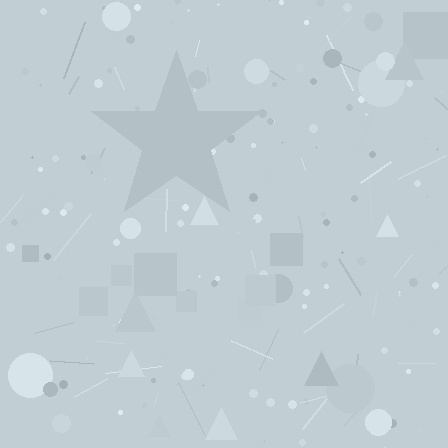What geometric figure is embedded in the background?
A star is embedded in the background.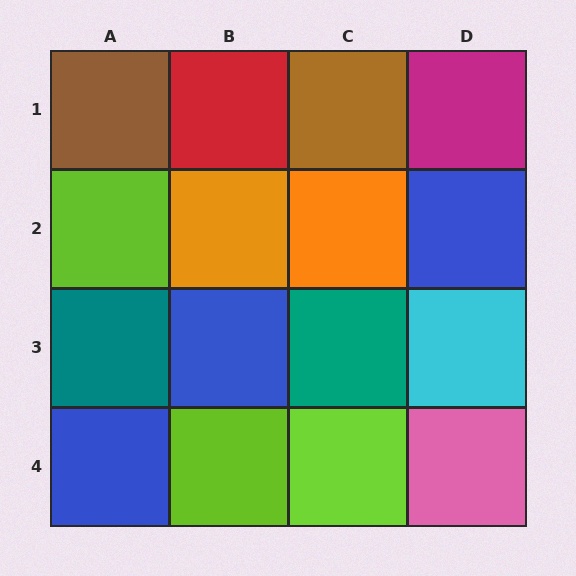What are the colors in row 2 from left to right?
Lime, orange, orange, blue.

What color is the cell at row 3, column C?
Teal.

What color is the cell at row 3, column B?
Blue.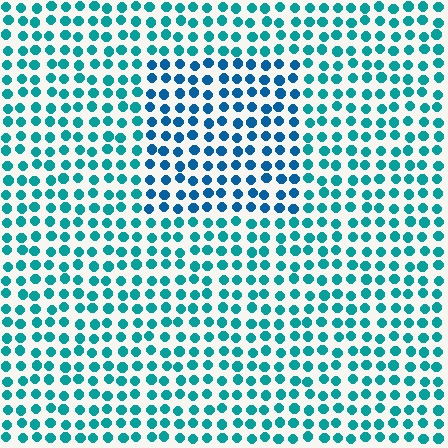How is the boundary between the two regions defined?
The boundary is defined purely by a slight shift in hue (about 27 degrees). Spacing, size, and orientation are identical on both sides.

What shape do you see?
I see a rectangle.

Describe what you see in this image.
The image is filled with small teal elements in a uniform arrangement. A rectangle-shaped region is visible where the elements are tinted to a slightly different hue, forming a subtle color boundary.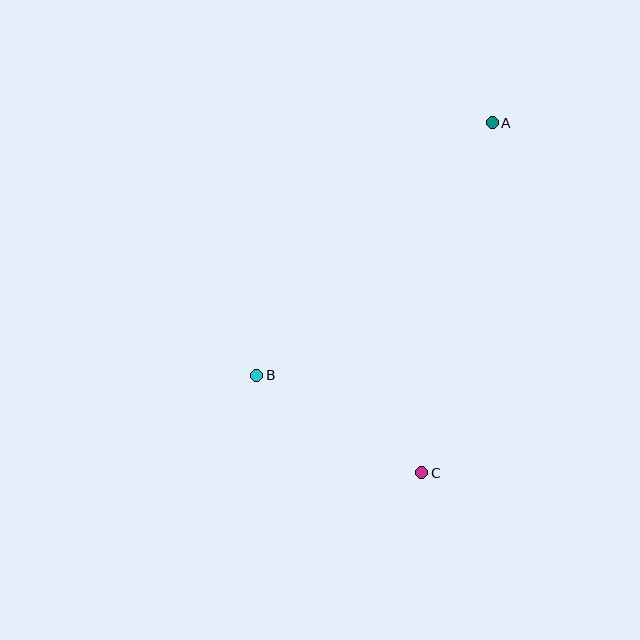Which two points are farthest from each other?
Points A and C are farthest from each other.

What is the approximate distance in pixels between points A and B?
The distance between A and B is approximately 345 pixels.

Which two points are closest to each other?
Points B and C are closest to each other.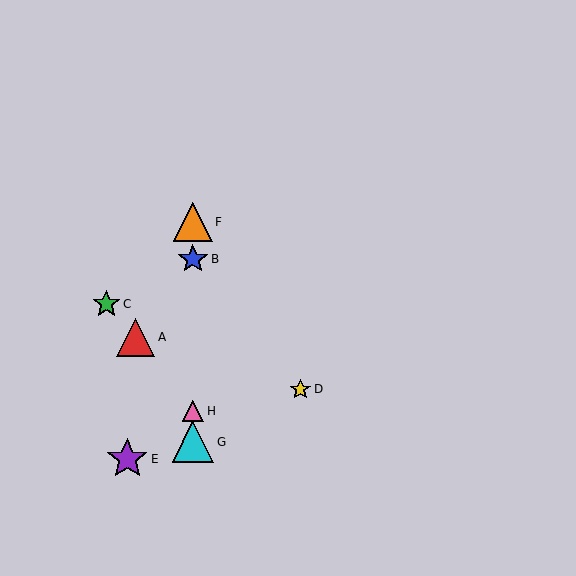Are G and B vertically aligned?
Yes, both are at x≈193.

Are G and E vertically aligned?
No, G is at x≈193 and E is at x≈127.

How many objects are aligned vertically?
4 objects (B, F, G, H) are aligned vertically.